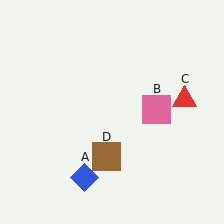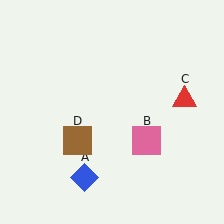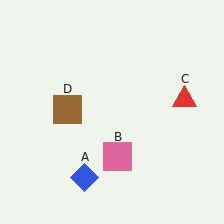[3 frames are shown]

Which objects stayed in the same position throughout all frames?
Blue diamond (object A) and red triangle (object C) remained stationary.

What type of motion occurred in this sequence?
The pink square (object B), brown square (object D) rotated clockwise around the center of the scene.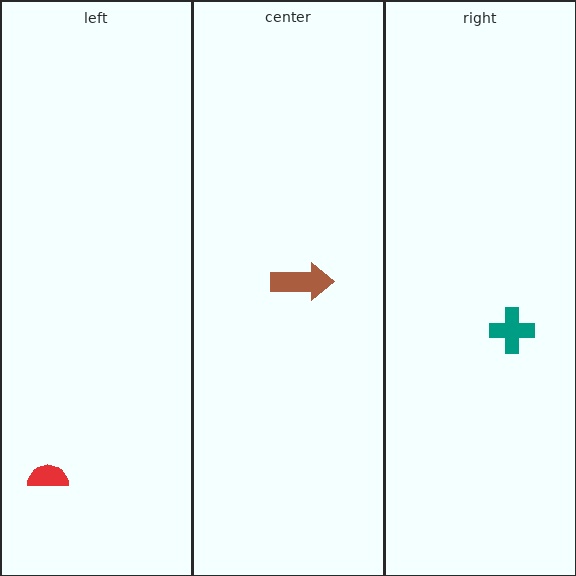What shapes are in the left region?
The red semicircle.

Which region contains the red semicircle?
The left region.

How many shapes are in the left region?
1.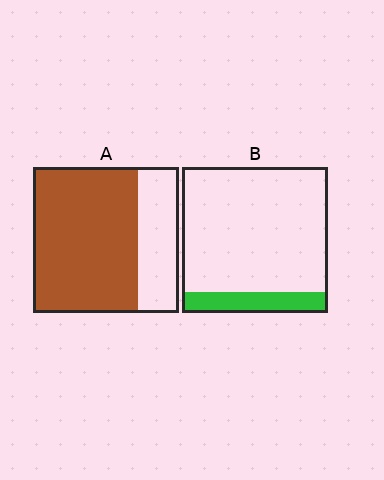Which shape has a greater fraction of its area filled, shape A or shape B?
Shape A.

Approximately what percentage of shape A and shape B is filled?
A is approximately 70% and B is approximately 15%.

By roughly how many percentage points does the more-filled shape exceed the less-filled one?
By roughly 60 percentage points (A over B).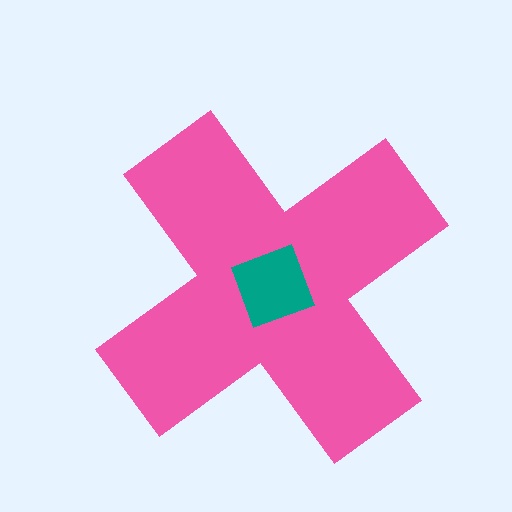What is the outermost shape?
The pink cross.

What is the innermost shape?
The teal square.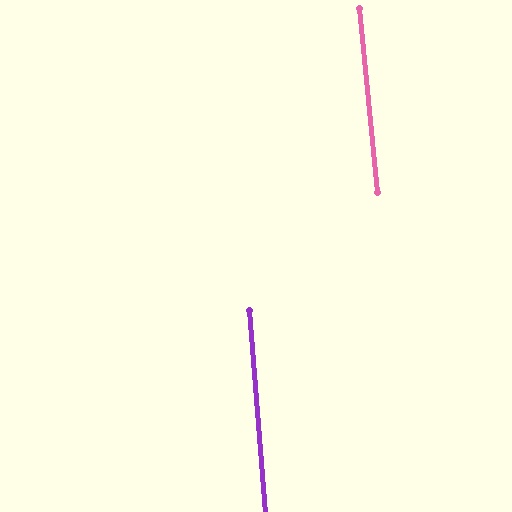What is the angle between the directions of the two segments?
Approximately 1 degree.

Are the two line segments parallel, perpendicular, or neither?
Parallel — their directions differ by only 1.5°.